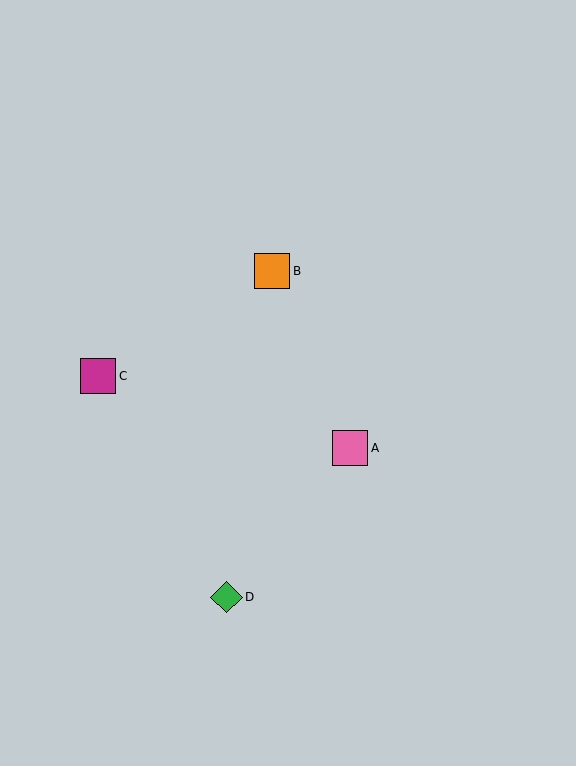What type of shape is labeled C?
Shape C is a magenta square.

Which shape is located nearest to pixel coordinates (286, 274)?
The orange square (labeled B) at (272, 271) is nearest to that location.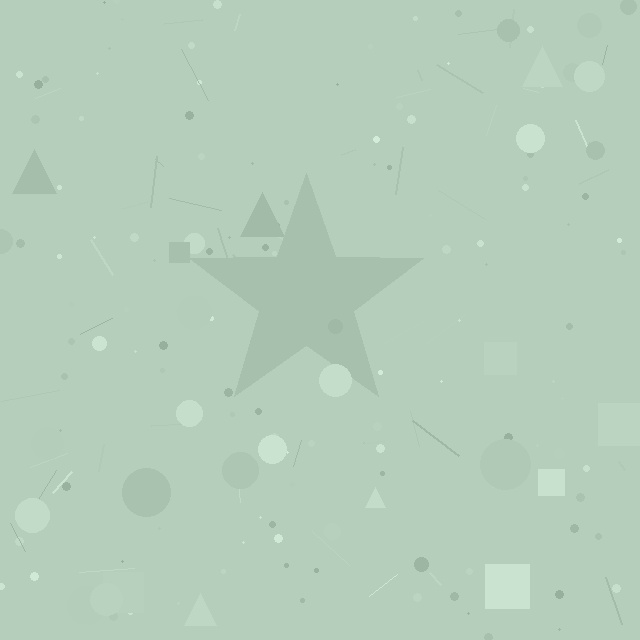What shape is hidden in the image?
A star is hidden in the image.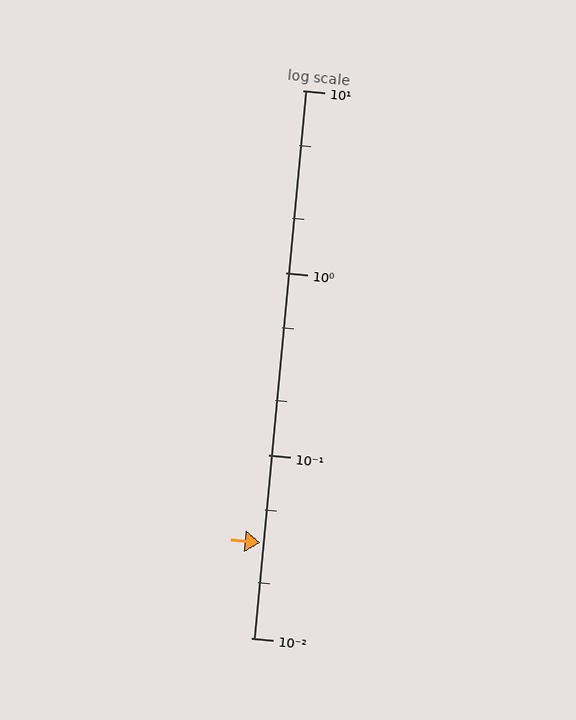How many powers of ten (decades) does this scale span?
The scale spans 3 decades, from 0.01 to 10.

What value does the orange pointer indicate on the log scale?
The pointer indicates approximately 0.033.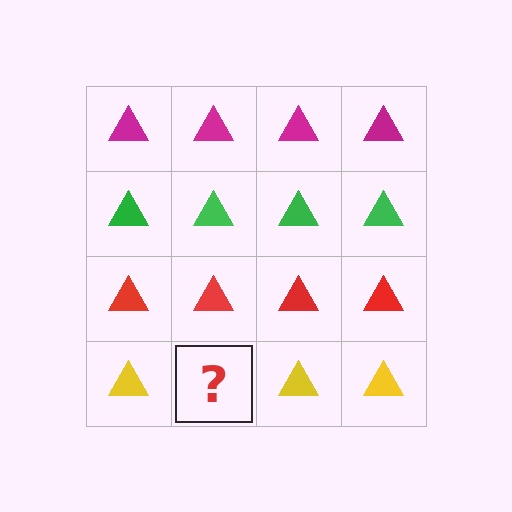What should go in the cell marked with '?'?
The missing cell should contain a yellow triangle.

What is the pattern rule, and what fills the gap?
The rule is that each row has a consistent color. The gap should be filled with a yellow triangle.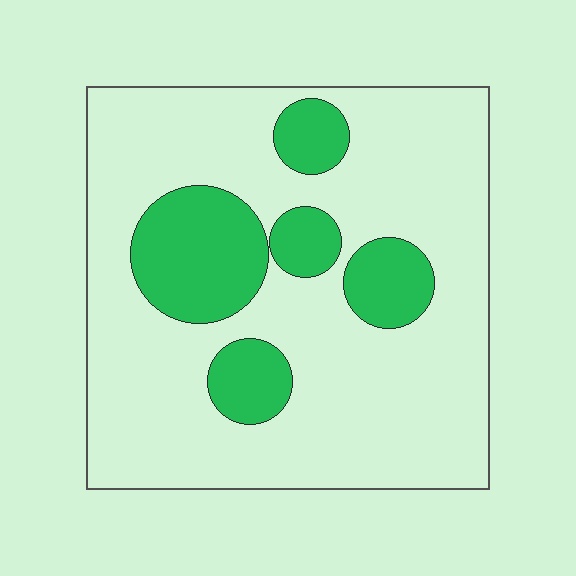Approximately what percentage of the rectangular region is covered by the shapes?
Approximately 20%.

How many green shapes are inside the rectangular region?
5.